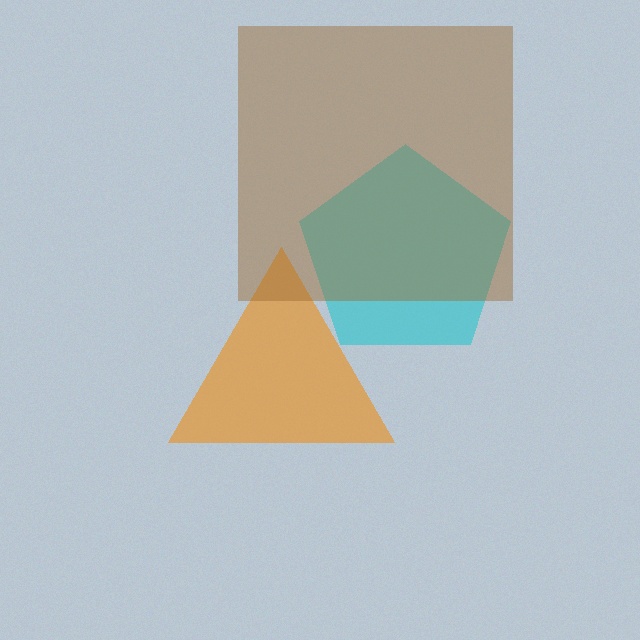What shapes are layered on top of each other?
The layered shapes are: a cyan pentagon, an orange triangle, a brown square.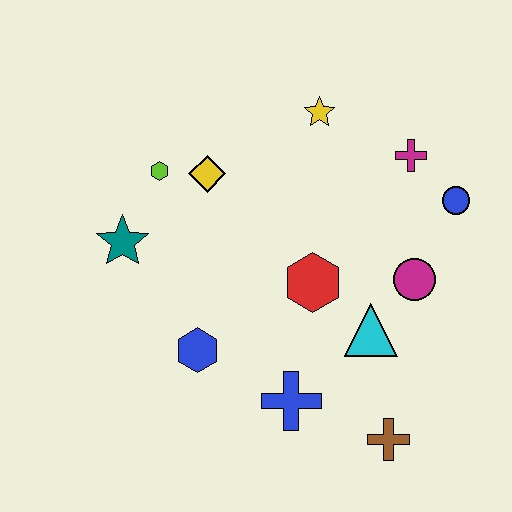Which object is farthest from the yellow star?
The brown cross is farthest from the yellow star.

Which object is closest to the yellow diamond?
The lime hexagon is closest to the yellow diamond.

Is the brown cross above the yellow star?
No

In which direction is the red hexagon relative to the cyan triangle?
The red hexagon is to the left of the cyan triangle.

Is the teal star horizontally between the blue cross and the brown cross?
No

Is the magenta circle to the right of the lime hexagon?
Yes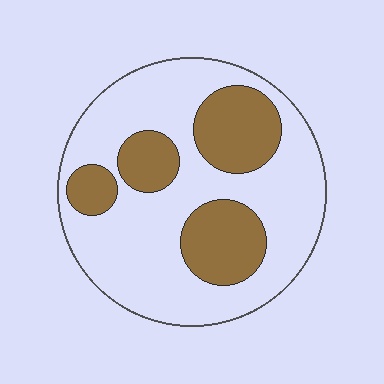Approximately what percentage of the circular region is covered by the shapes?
Approximately 30%.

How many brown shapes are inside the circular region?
4.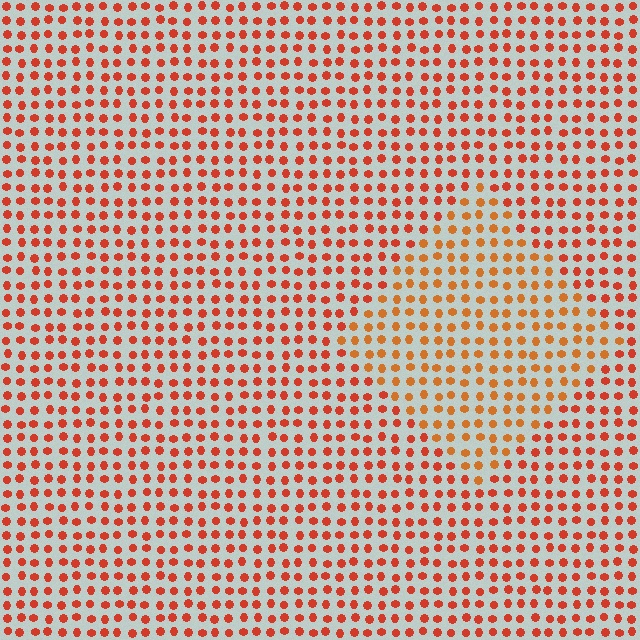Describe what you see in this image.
The image is filled with small red elements in a uniform arrangement. A diamond-shaped region is visible where the elements are tinted to a slightly different hue, forming a subtle color boundary.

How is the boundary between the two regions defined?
The boundary is defined purely by a slight shift in hue (about 20 degrees). Spacing, size, and orientation are identical on both sides.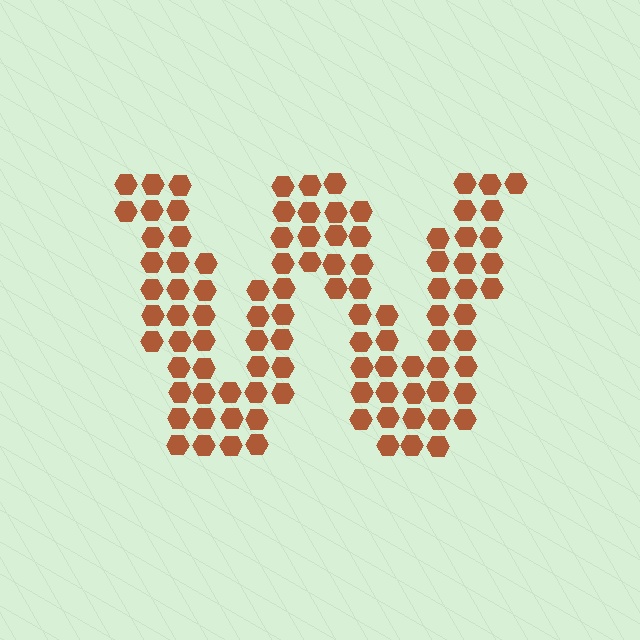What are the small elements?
The small elements are hexagons.